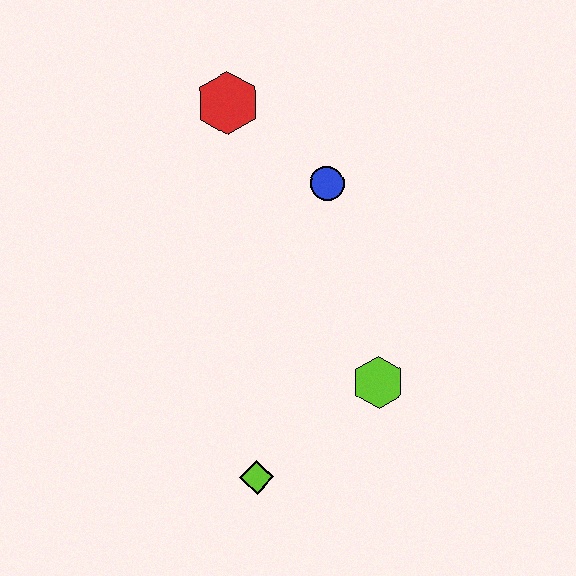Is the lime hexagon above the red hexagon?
No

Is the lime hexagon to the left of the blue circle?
No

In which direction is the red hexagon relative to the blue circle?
The red hexagon is to the left of the blue circle.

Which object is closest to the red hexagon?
The blue circle is closest to the red hexagon.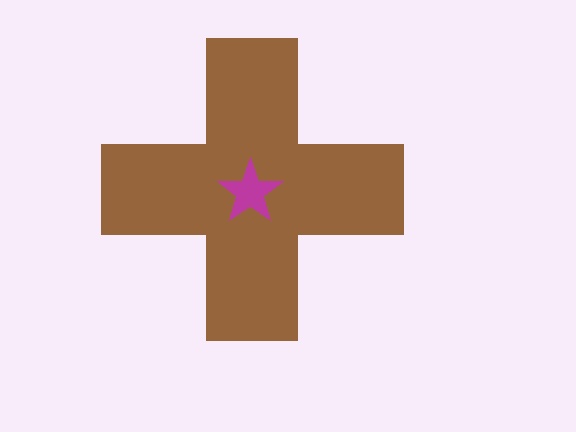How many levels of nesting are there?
2.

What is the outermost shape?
The brown cross.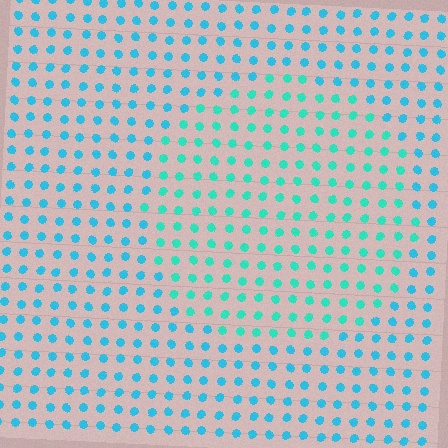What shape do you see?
I see a circle.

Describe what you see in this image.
The image is filled with small cyan elements in a uniform arrangement. A circle-shaped region is visible where the elements are tinted to a slightly different hue, forming a subtle color boundary.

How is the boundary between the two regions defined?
The boundary is defined purely by a slight shift in hue (about 25 degrees). Spacing, size, and orientation are identical on both sides.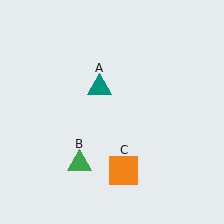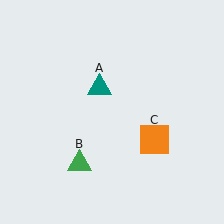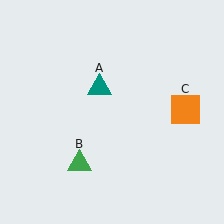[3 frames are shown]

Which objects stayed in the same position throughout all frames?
Teal triangle (object A) and green triangle (object B) remained stationary.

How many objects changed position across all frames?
1 object changed position: orange square (object C).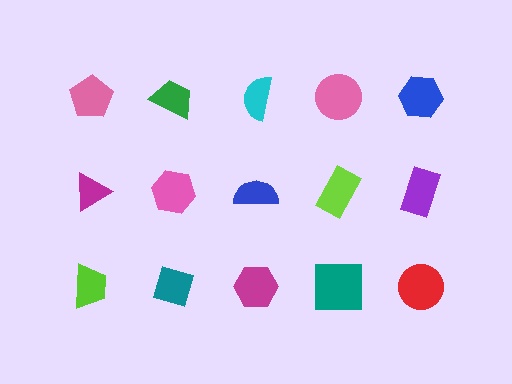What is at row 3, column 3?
A magenta hexagon.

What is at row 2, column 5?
A purple rectangle.